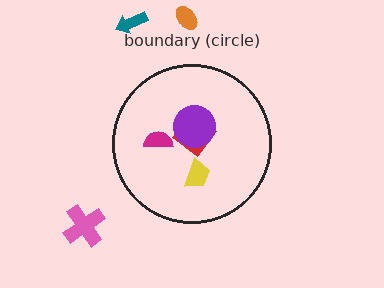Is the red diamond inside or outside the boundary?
Inside.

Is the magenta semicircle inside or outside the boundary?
Inside.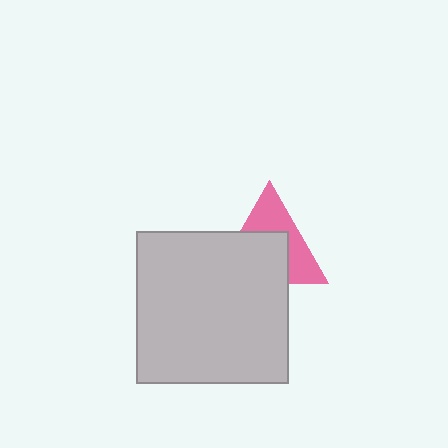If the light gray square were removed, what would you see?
You would see the complete pink triangle.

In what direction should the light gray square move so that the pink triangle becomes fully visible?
The light gray square should move down. That is the shortest direction to clear the overlap and leave the pink triangle fully visible.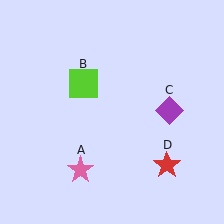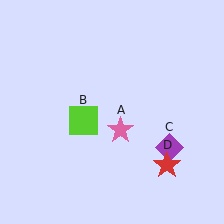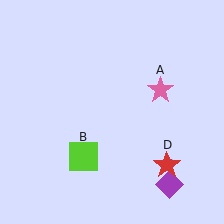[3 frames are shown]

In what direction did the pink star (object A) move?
The pink star (object A) moved up and to the right.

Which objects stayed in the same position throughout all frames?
Red star (object D) remained stationary.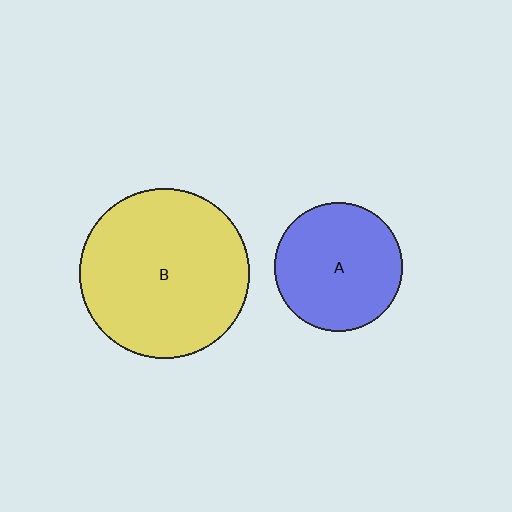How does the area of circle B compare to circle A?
Approximately 1.8 times.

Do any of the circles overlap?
No, none of the circles overlap.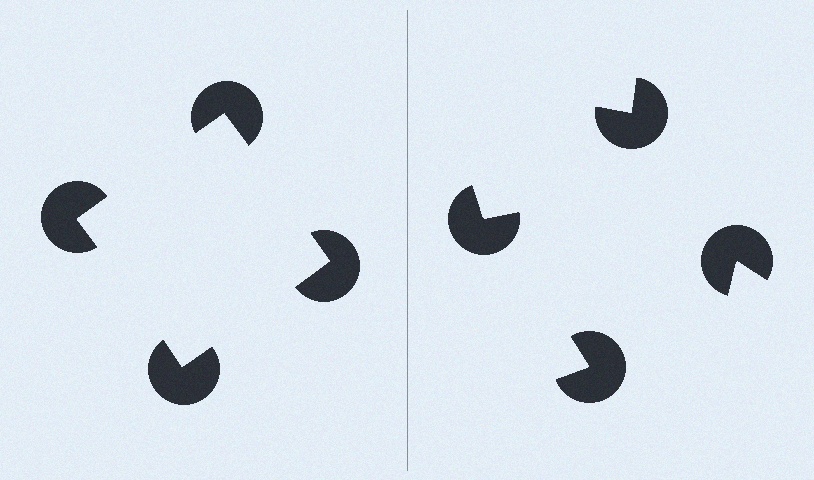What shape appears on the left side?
An illusory square.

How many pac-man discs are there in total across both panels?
8 — 4 on each side.